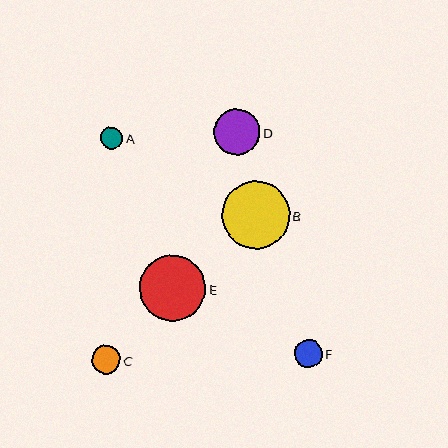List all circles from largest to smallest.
From largest to smallest: B, E, D, C, F, A.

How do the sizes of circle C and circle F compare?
Circle C and circle F are approximately the same size.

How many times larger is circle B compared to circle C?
Circle B is approximately 2.4 times the size of circle C.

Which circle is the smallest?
Circle A is the smallest with a size of approximately 22 pixels.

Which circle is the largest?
Circle B is the largest with a size of approximately 68 pixels.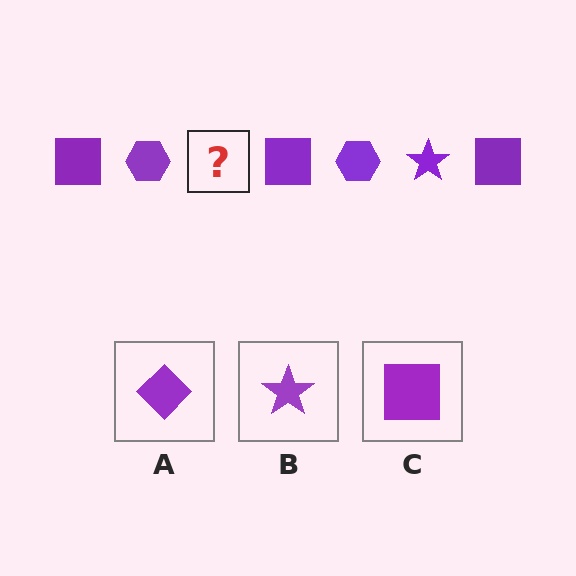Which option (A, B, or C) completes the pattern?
B.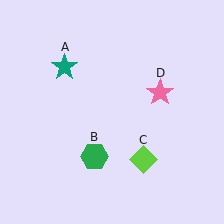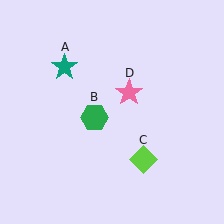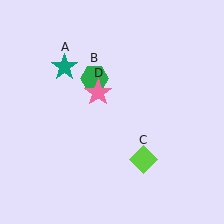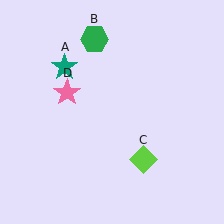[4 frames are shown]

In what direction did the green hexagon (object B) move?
The green hexagon (object B) moved up.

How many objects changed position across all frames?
2 objects changed position: green hexagon (object B), pink star (object D).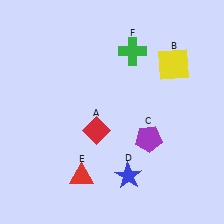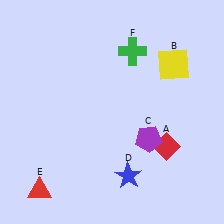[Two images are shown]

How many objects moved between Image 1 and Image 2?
2 objects moved between the two images.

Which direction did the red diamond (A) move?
The red diamond (A) moved right.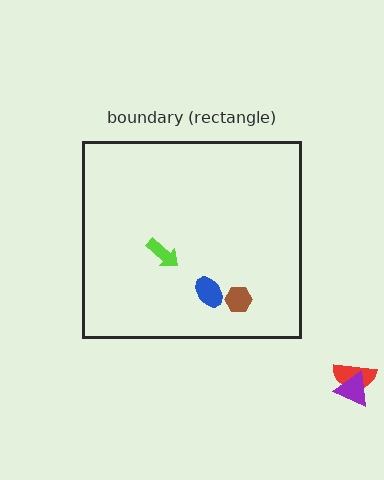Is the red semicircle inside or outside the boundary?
Outside.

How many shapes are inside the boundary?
3 inside, 2 outside.